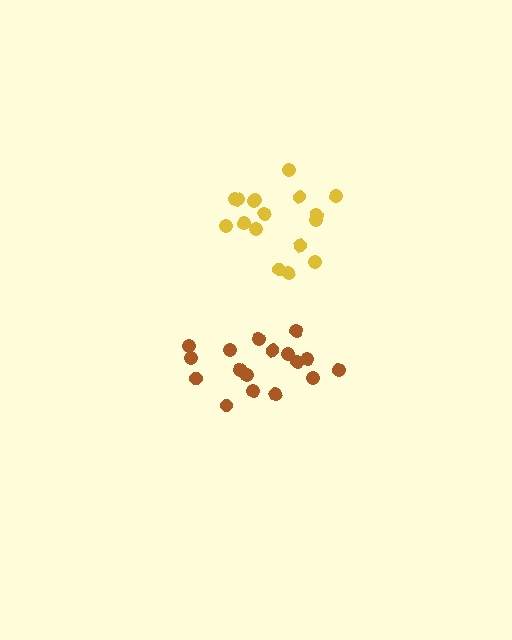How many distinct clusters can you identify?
There are 2 distinct clusters.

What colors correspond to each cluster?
The clusters are colored: brown, yellow.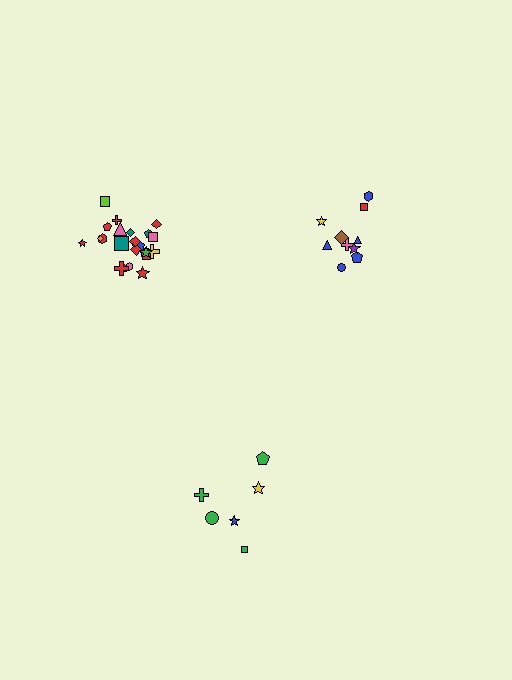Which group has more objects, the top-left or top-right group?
The top-left group.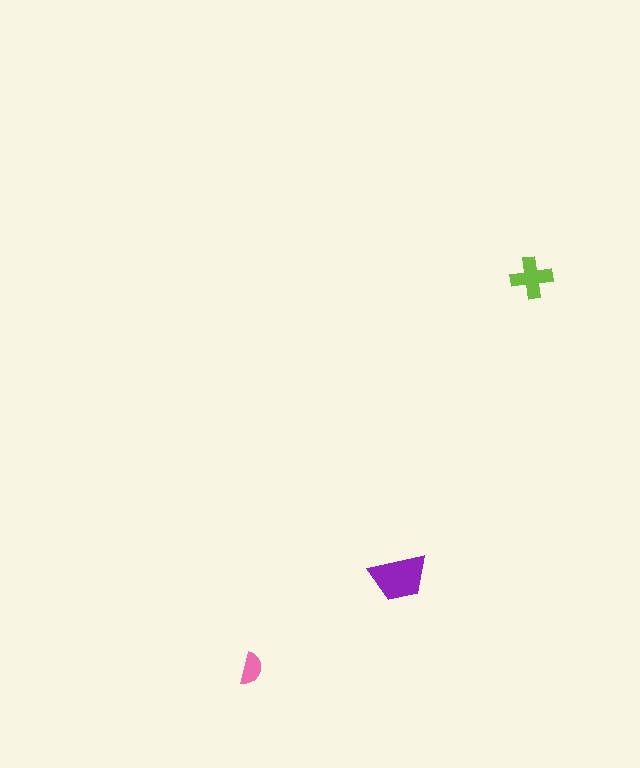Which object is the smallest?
The pink semicircle.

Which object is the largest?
The purple trapezoid.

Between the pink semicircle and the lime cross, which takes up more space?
The lime cross.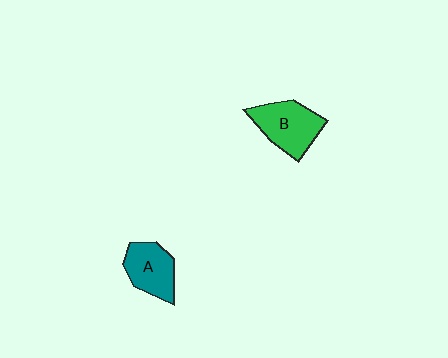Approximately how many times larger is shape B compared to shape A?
Approximately 1.2 times.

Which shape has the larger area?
Shape B (green).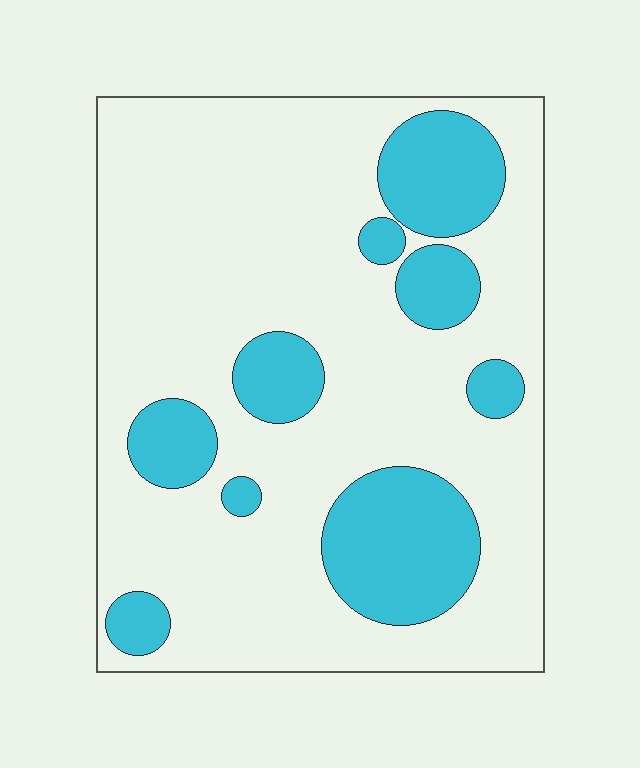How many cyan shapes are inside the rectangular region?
9.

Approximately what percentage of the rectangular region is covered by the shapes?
Approximately 25%.